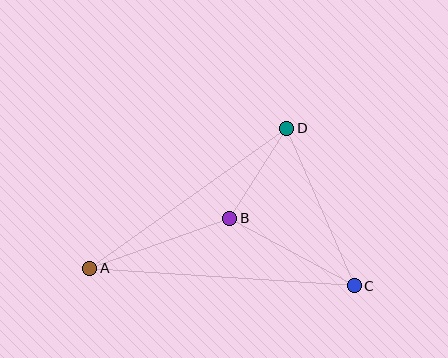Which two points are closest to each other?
Points B and D are closest to each other.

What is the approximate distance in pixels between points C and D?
The distance between C and D is approximately 171 pixels.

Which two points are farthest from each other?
Points A and C are farthest from each other.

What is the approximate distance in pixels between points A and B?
The distance between A and B is approximately 149 pixels.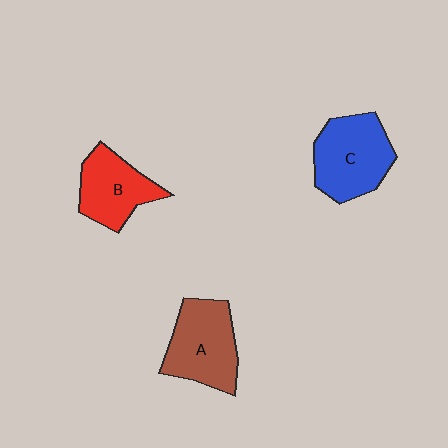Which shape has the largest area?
Shape C (blue).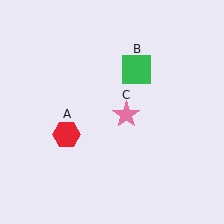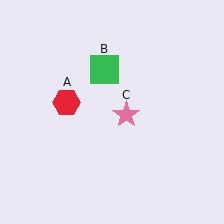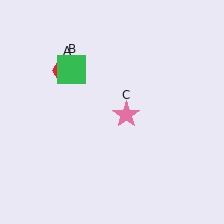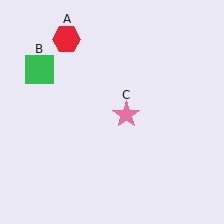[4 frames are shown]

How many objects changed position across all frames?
2 objects changed position: red hexagon (object A), green square (object B).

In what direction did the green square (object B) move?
The green square (object B) moved left.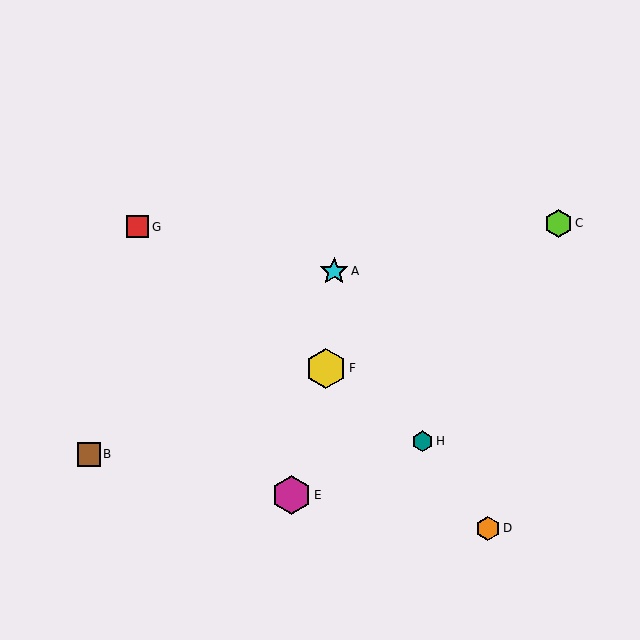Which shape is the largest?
The yellow hexagon (labeled F) is the largest.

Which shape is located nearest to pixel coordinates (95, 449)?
The brown square (labeled B) at (89, 454) is nearest to that location.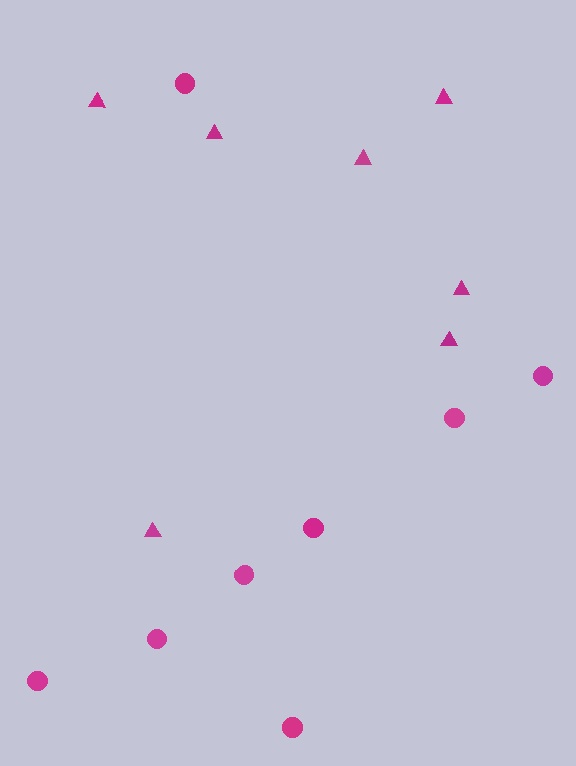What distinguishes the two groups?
There are 2 groups: one group of circles (8) and one group of triangles (7).